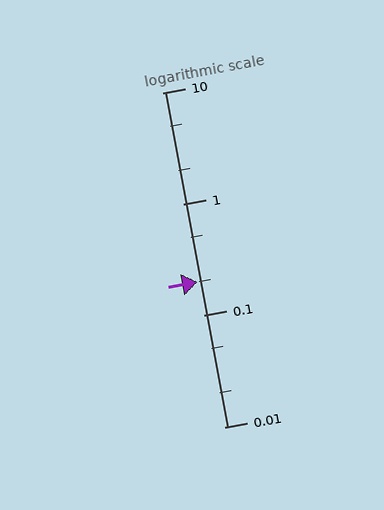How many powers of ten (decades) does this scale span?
The scale spans 3 decades, from 0.01 to 10.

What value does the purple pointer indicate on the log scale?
The pointer indicates approximately 0.2.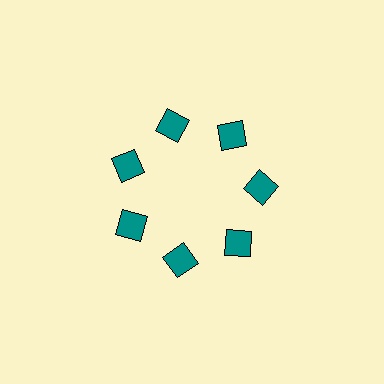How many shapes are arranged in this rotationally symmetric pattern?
There are 7 shapes, arranged in 7 groups of 1.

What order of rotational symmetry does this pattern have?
This pattern has 7-fold rotational symmetry.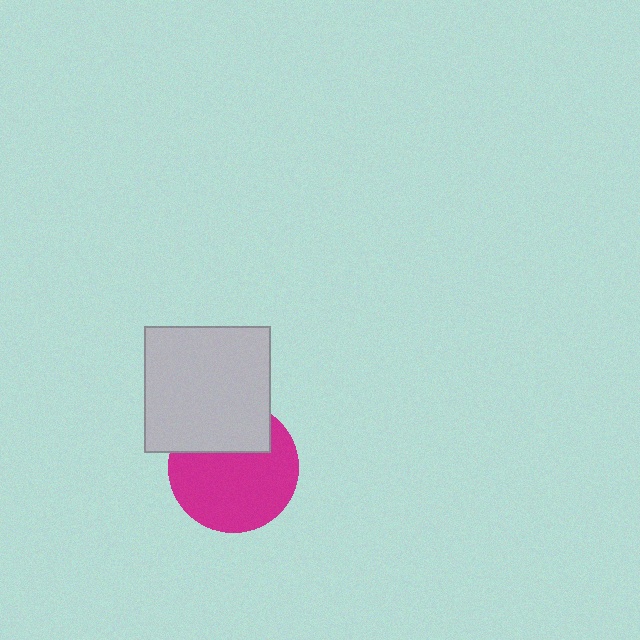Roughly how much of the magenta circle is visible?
Most of it is visible (roughly 68%).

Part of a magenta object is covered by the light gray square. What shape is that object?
It is a circle.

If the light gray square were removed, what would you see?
You would see the complete magenta circle.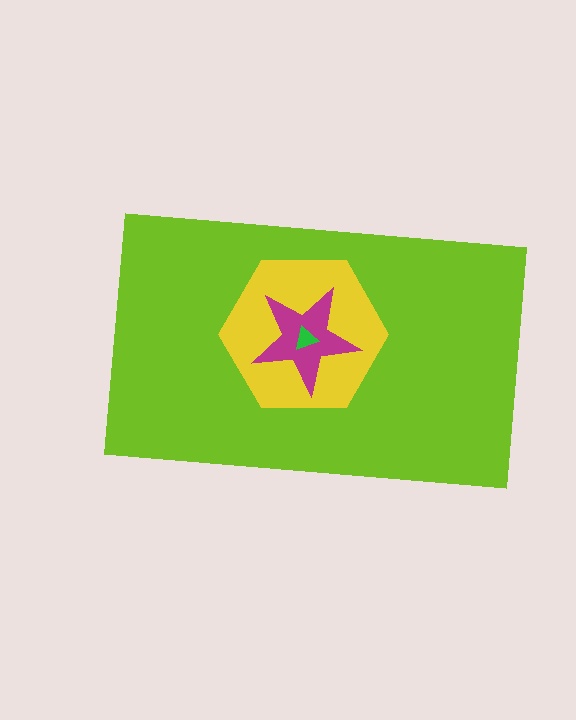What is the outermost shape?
The lime rectangle.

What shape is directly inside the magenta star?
The green triangle.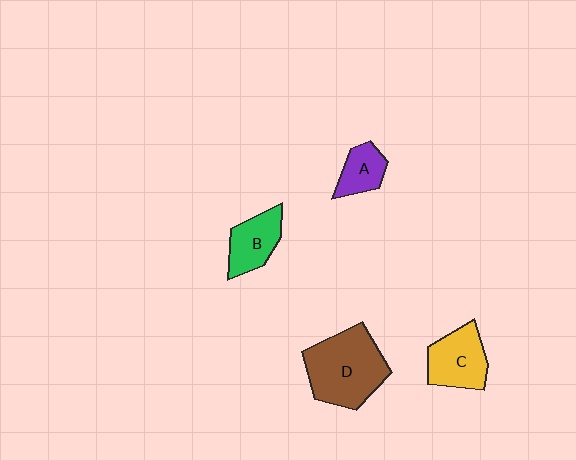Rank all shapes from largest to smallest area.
From largest to smallest: D (brown), C (yellow), B (green), A (purple).